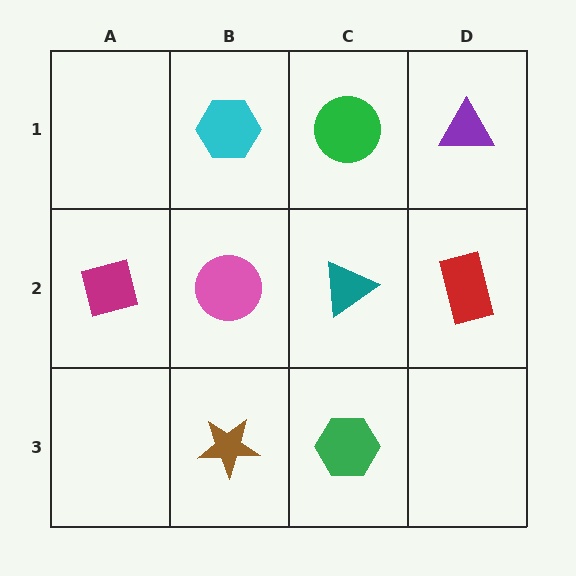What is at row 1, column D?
A purple triangle.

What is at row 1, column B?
A cyan hexagon.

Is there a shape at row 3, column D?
No, that cell is empty.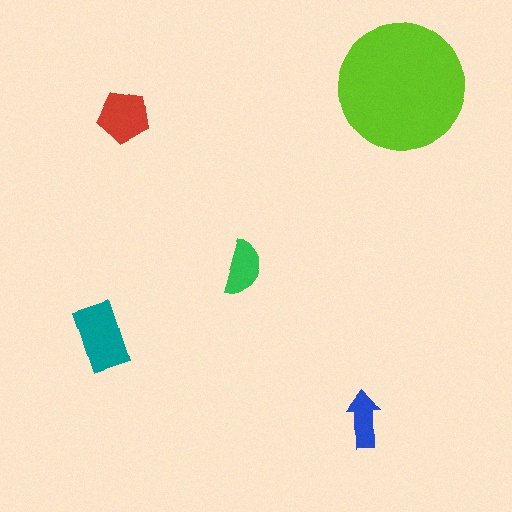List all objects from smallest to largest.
The blue arrow, the green semicircle, the red pentagon, the teal rectangle, the lime circle.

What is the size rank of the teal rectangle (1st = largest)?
2nd.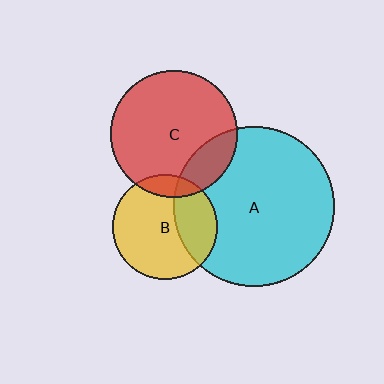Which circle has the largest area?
Circle A (cyan).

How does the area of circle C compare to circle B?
Approximately 1.5 times.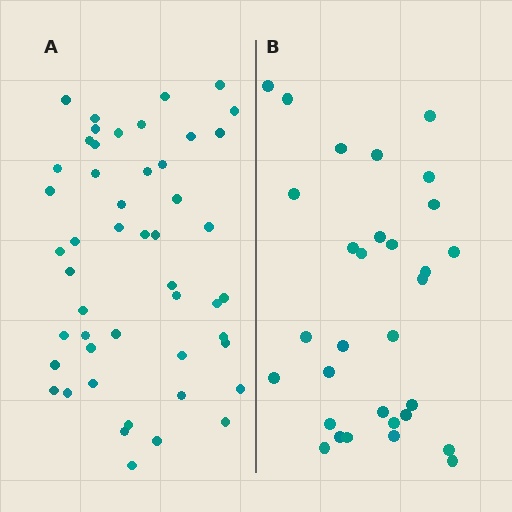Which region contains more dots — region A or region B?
Region A (the left region) has more dots.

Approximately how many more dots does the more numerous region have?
Region A has approximately 20 more dots than region B.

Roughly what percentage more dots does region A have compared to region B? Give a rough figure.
About 60% more.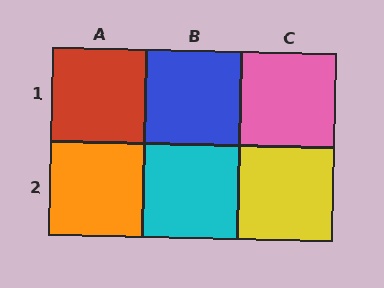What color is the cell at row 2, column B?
Cyan.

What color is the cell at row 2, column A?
Orange.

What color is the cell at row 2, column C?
Yellow.